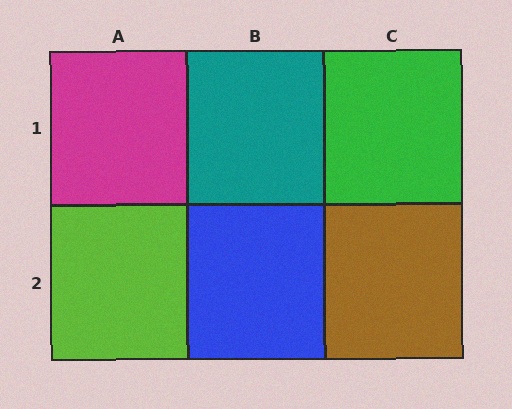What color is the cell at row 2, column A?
Lime.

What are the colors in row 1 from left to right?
Magenta, teal, green.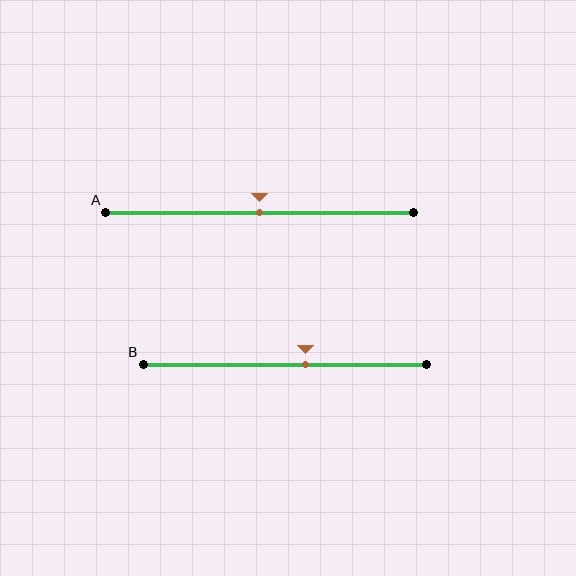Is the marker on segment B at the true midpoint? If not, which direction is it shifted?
No, the marker on segment B is shifted to the right by about 7% of the segment length.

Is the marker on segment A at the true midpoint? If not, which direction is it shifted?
Yes, the marker on segment A is at the true midpoint.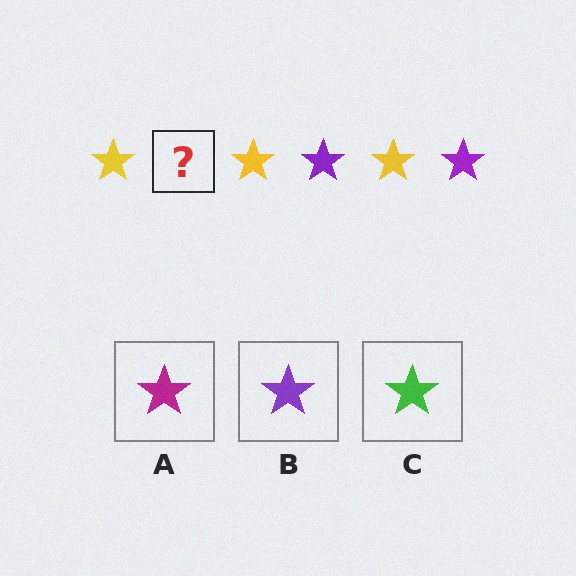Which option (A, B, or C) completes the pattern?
B.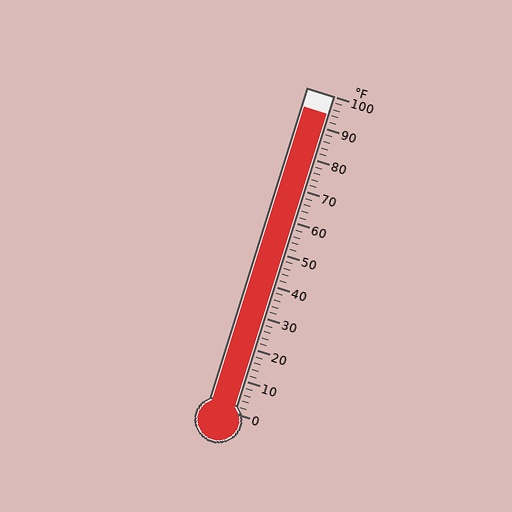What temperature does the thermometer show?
The thermometer shows approximately 94°F.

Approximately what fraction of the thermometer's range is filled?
The thermometer is filled to approximately 95% of its range.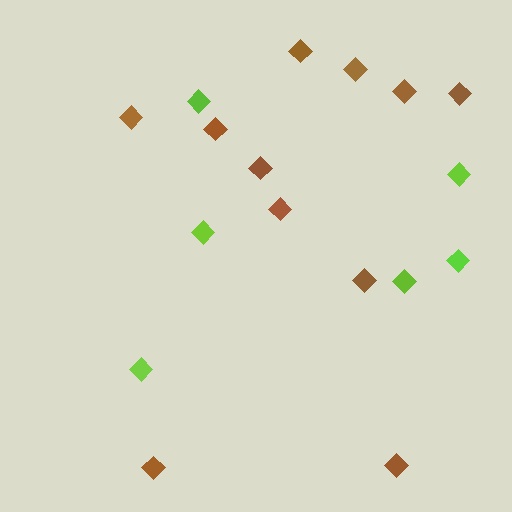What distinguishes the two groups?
There are 2 groups: one group of lime diamonds (6) and one group of brown diamonds (11).